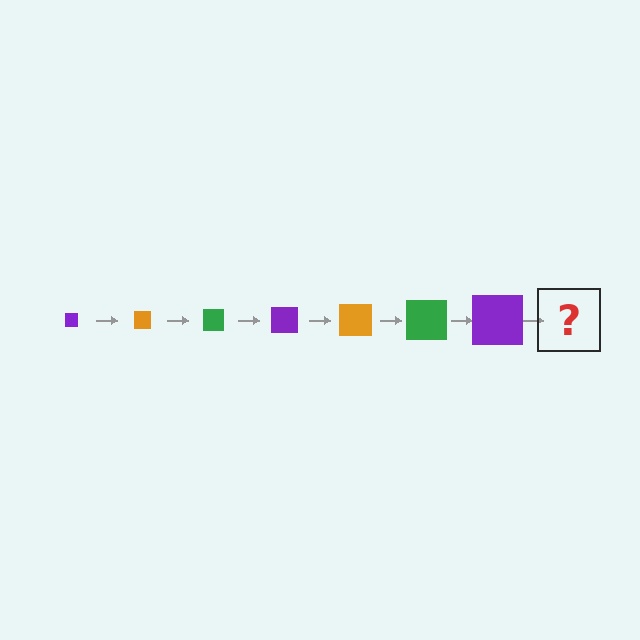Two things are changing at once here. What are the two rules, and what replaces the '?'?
The two rules are that the square grows larger each step and the color cycles through purple, orange, and green. The '?' should be an orange square, larger than the previous one.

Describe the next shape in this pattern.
It should be an orange square, larger than the previous one.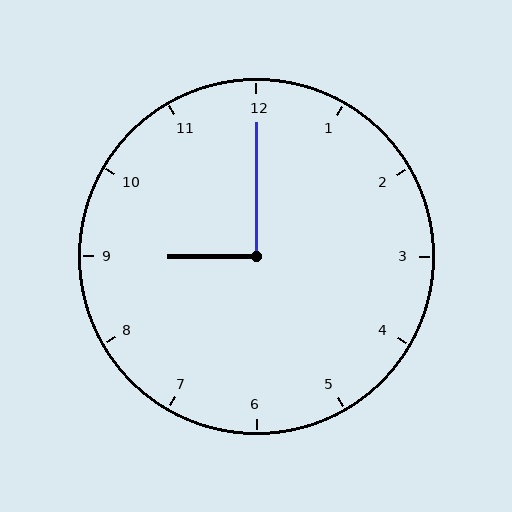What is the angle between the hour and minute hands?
Approximately 90 degrees.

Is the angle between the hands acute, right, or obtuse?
It is right.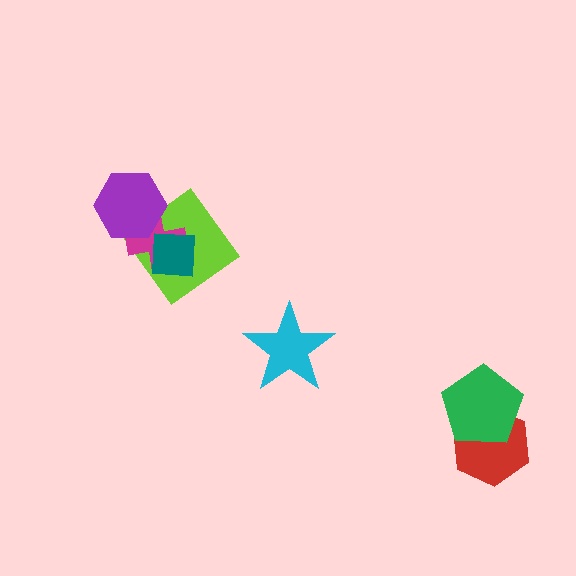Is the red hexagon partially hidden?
Yes, it is partially covered by another shape.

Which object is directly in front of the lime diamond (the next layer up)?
The magenta cross is directly in front of the lime diamond.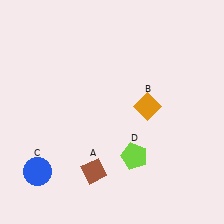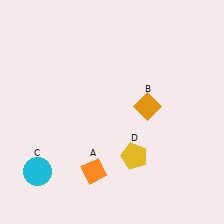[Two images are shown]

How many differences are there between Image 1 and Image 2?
There are 3 differences between the two images.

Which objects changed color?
A changed from brown to orange. C changed from blue to cyan. D changed from lime to yellow.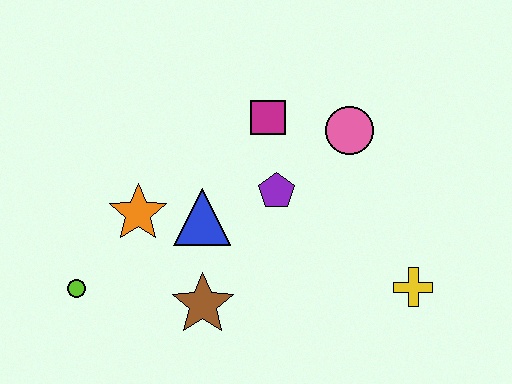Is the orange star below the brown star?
No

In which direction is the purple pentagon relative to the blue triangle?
The purple pentagon is to the right of the blue triangle.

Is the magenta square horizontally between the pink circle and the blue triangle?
Yes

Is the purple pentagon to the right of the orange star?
Yes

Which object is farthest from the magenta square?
The lime circle is farthest from the magenta square.